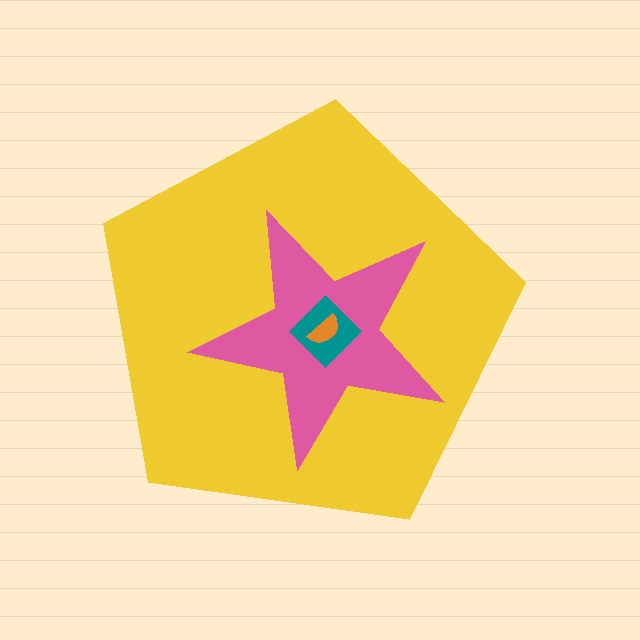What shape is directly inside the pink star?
The teal diamond.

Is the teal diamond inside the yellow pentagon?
Yes.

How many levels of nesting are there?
4.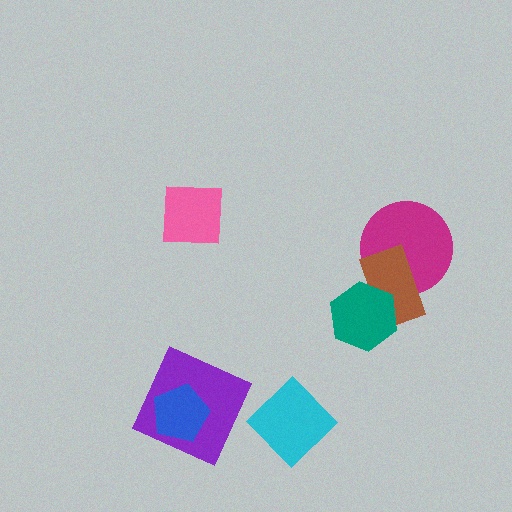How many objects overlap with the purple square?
1 object overlaps with the purple square.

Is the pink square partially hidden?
No, no other shape covers it.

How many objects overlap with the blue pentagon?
1 object overlaps with the blue pentagon.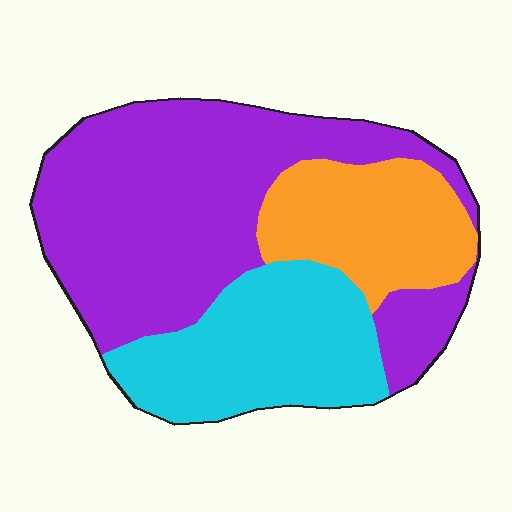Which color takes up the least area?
Orange, at roughly 20%.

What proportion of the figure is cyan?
Cyan takes up about one quarter (1/4) of the figure.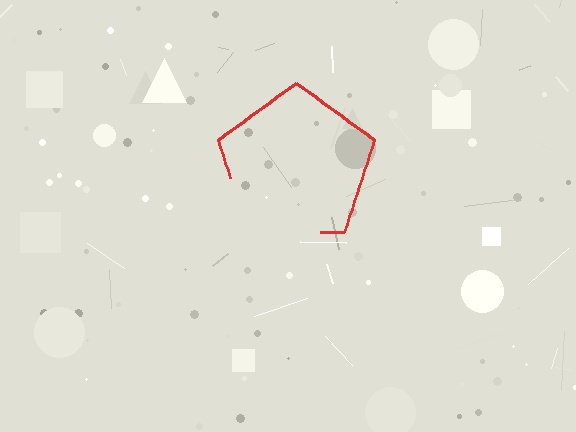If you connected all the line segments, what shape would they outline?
They would outline a pentagon.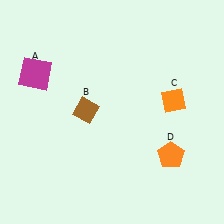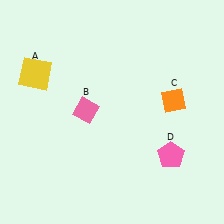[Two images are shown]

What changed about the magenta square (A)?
In Image 1, A is magenta. In Image 2, it changed to yellow.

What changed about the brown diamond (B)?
In Image 1, B is brown. In Image 2, it changed to pink.